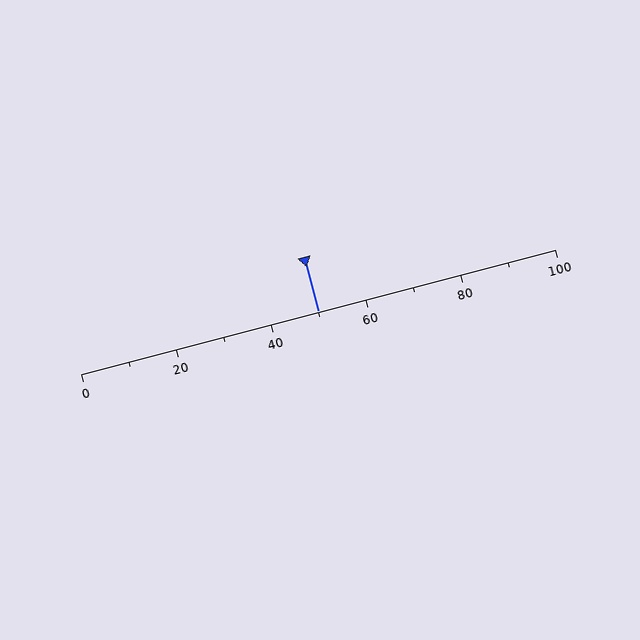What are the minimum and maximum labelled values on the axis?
The axis runs from 0 to 100.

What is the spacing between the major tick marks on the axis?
The major ticks are spaced 20 apart.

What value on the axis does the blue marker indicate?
The marker indicates approximately 50.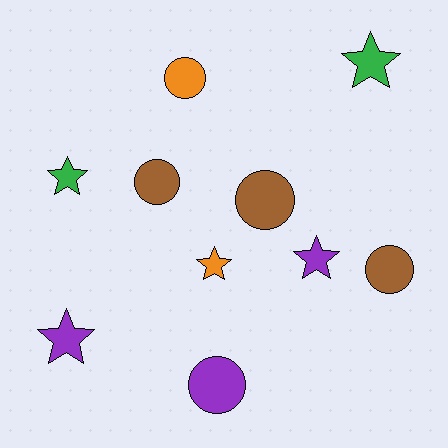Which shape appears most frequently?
Star, with 5 objects.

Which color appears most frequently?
Brown, with 3 objects.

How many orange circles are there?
There is 1 orange circle.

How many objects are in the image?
There are 10 objects.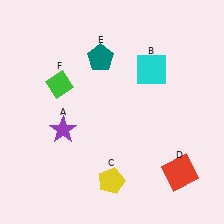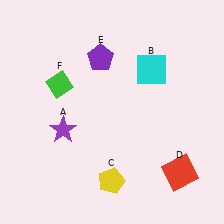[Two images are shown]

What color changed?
The pentagon (E) changed from teal in Image 1 to purple in Image 2.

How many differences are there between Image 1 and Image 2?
There is 1 difference between the two images.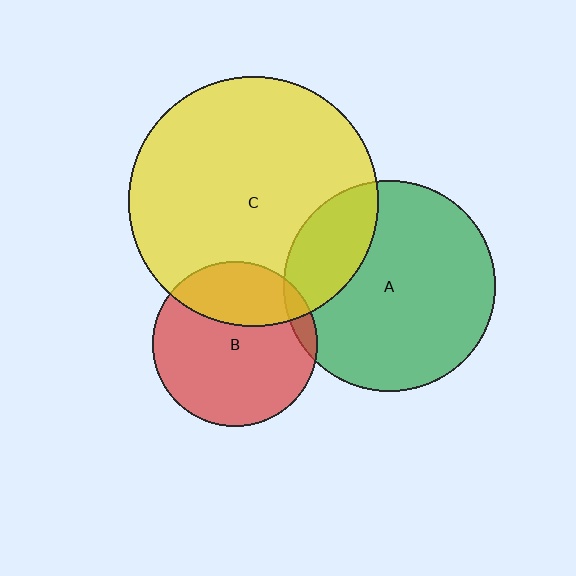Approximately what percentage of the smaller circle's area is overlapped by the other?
Approximately 30%.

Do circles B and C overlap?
Yes.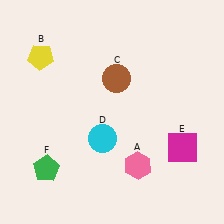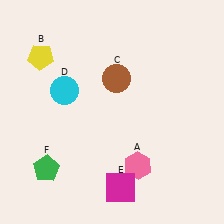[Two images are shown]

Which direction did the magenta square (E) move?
The magenta square (E) moved left.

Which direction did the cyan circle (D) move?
The cyan circle (D) moved up.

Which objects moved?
The objects that moved are: the cyan circle (D), the magenta square (E).